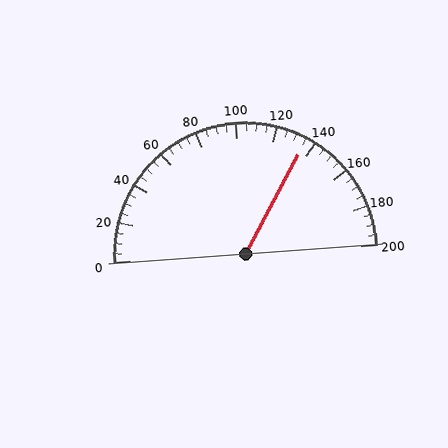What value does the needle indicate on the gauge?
The needle indicates approximately 135.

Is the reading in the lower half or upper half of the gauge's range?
The reading is in the upper half of the range (0 to 200).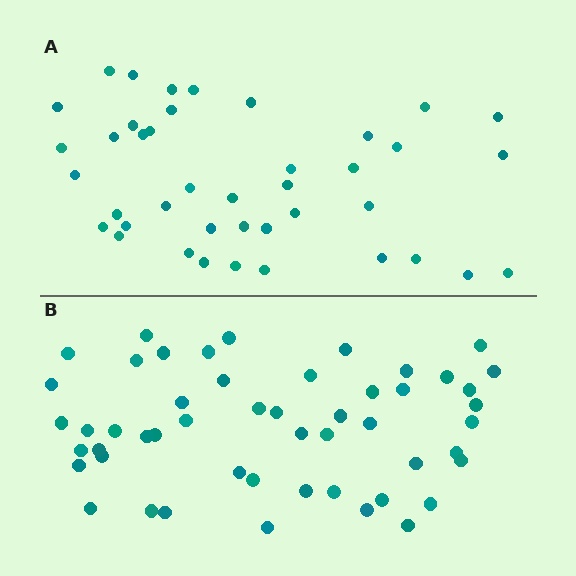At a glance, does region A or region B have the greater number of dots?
Region B (the bottom region) has more dots.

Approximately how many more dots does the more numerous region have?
Region B has roughly 10 or so more dots than region A.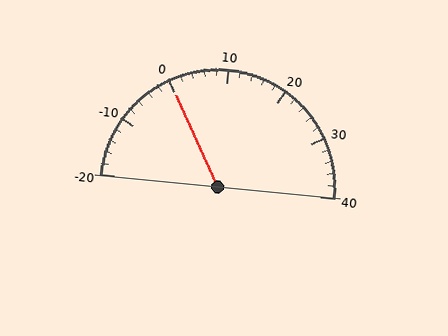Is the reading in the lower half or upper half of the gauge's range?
The reading is in the lower half of the range (-20 to 40).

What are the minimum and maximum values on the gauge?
The gauge ranges from -20 to 40.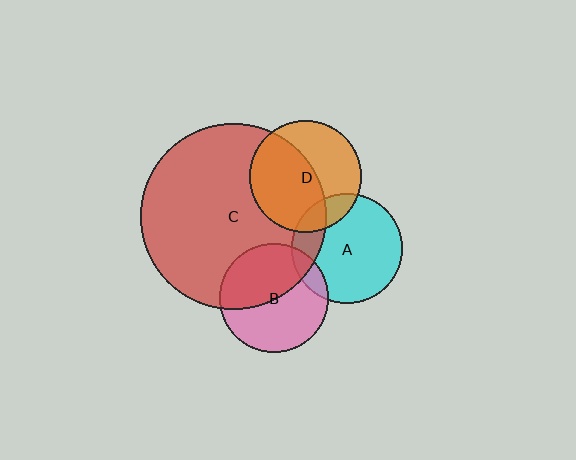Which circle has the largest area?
Circle C (red).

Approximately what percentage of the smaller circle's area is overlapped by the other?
Approximately 55%.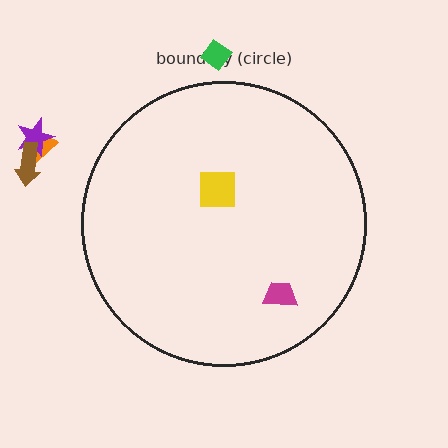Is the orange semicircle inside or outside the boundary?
Outside.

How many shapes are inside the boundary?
2 inside, 4 outside.